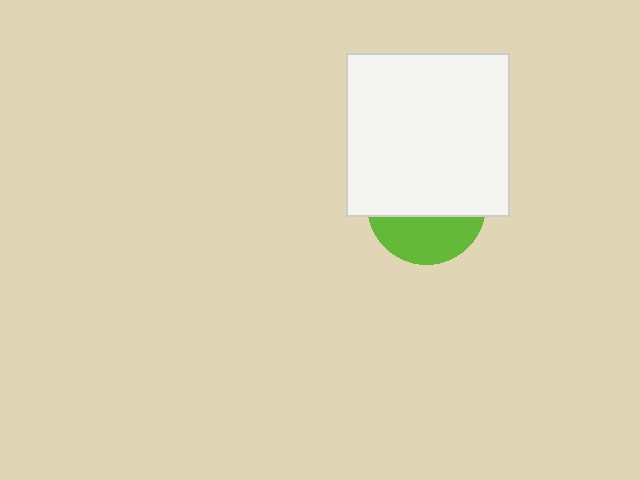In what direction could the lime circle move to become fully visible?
The lime circle could move down. That would shift it out from behind the white square entirely.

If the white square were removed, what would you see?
You would see the complete lime circle.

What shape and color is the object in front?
The object in front is a white square.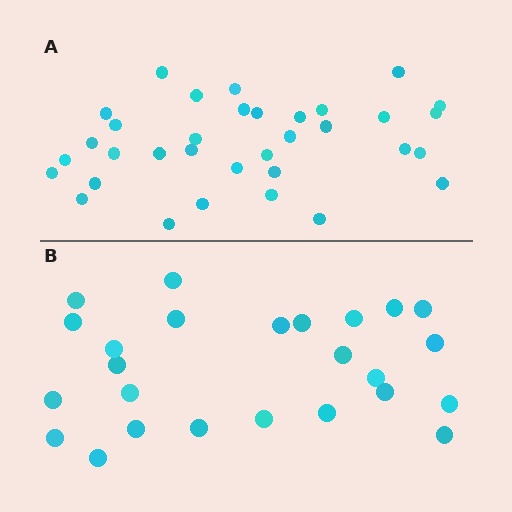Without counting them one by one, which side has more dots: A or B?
Region A (the top region) has more dots.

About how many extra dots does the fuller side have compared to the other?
Region A has roughly 8 or so more dots than region B.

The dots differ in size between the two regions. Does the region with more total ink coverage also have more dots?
No. Region B has more total ink coverage because its dots are larger, but region A actually contains more individual dots. Total area can be misleading — the number of items is what matters here.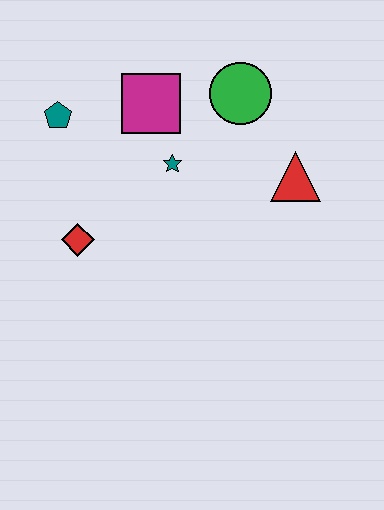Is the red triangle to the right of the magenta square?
Yes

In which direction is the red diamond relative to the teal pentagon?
The red diamond is below the teal pentagon.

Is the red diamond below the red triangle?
Yes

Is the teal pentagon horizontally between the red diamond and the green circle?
No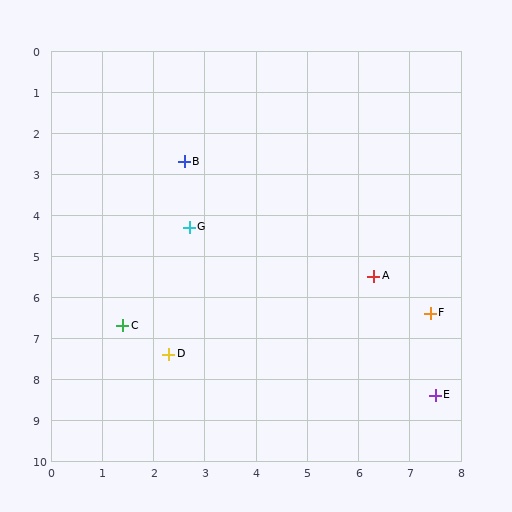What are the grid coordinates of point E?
Point E is at approximately (7.5, 8.4).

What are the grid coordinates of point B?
Point B is at approximately (2.6, 2.7).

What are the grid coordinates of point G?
Point G is at approximately (2.7, 4.3).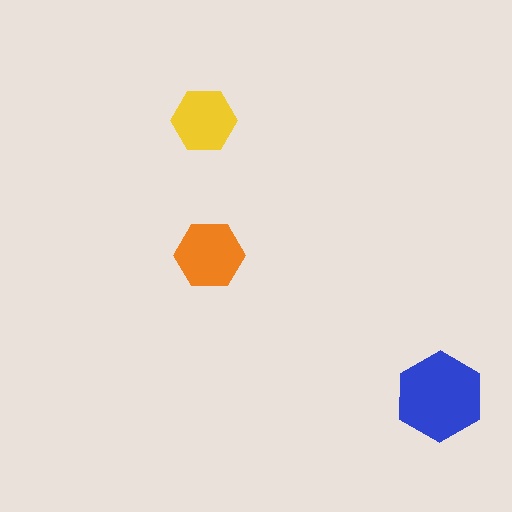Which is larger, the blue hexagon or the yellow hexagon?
The blue one.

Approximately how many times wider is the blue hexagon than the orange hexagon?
About 1.5 times wider.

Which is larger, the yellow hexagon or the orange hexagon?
The orange one.